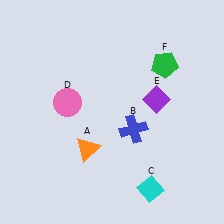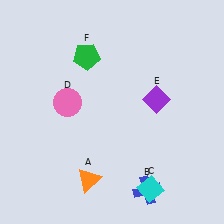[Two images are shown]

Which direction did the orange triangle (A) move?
The orange triangle (A) moved down.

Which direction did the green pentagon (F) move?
The green pentagon (F) moved left.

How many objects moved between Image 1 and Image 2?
3 objects moved between the two images.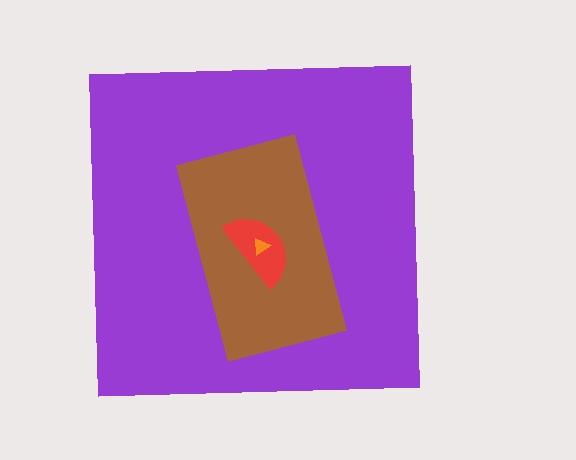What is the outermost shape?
The purple square.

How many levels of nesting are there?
4.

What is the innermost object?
The orange triangle.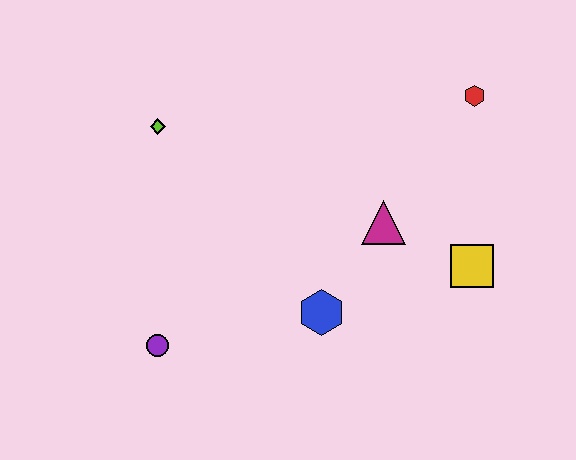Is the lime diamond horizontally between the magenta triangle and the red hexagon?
No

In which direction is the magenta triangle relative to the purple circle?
The magenta triangle is to the right of the purple circle.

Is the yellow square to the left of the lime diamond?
No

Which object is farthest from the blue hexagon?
The red hexagon is farthest from the blue hexagon.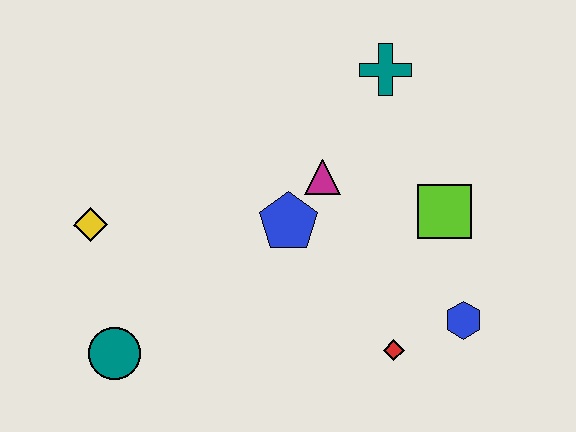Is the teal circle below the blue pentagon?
Yes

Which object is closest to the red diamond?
The blue hexagon is closest to the red diamond.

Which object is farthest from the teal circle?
The teal cross is farthest from the teal circle.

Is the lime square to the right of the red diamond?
Yes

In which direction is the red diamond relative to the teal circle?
The red diamond is to the right of the teal circle.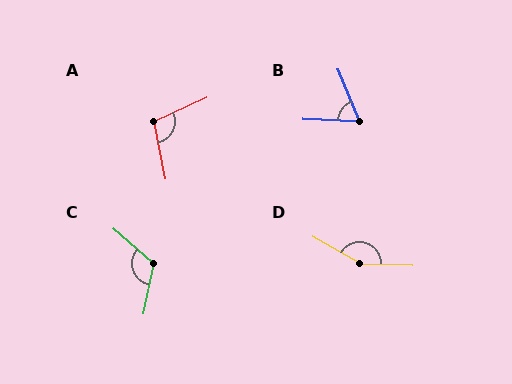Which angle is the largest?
D, at approximately 152 degrees.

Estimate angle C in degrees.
Approximately 119 degrees.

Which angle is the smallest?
B, at approximately 65 degrees.